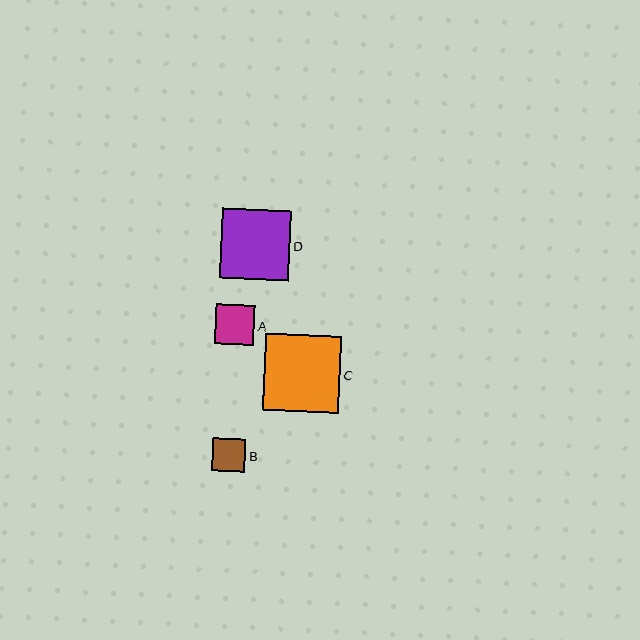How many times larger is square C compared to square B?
Square C is approximately 2.3 times the size of square B.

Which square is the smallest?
Square B is the smallest with a size of approximately 33 pixels.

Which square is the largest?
Square C is the largest with a size of approximately 76 pixels.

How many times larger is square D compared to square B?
Square D is approximately 2.1 times the size of square B.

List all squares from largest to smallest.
From largest to smallest: C, D, A, B.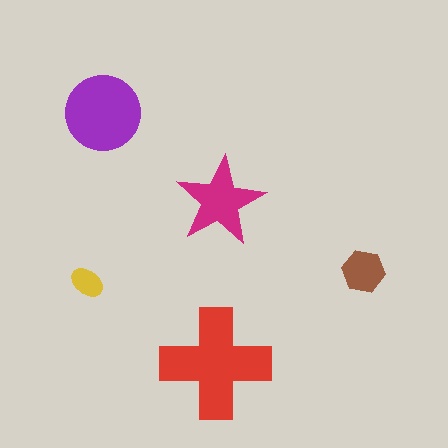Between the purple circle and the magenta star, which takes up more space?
The purple circle.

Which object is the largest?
The red cross.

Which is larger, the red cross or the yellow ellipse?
The red cross.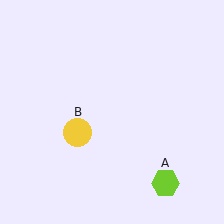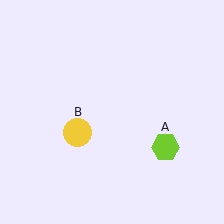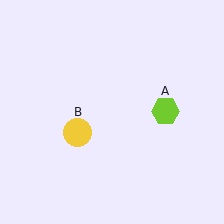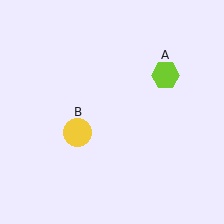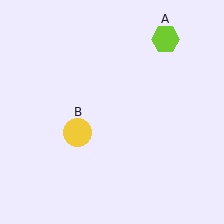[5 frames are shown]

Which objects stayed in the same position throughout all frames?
Yellow circle (object B) remained stationary.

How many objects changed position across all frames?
1 object changed position: lime hexagon (object A).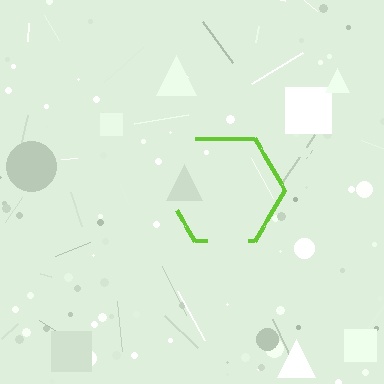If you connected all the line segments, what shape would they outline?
They would outline a hexagon.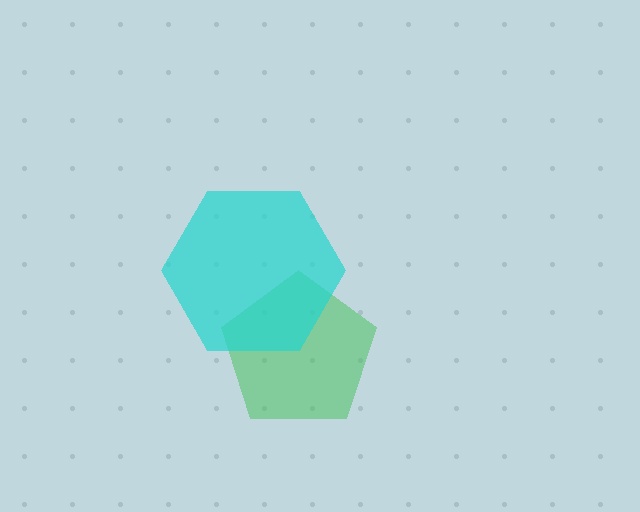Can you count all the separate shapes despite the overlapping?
Yes, there are 2 separate shapes.